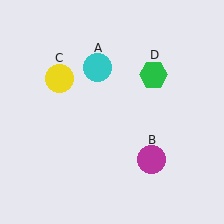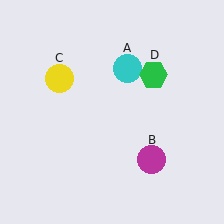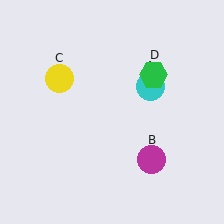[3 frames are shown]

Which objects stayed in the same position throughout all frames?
Magenta circle (object B) and yellow circle (object C) and green hexagon (object D) remained stationary.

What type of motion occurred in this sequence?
The cyan circle (object A) rotated clockwise around the center of the scene.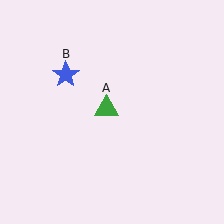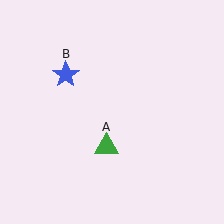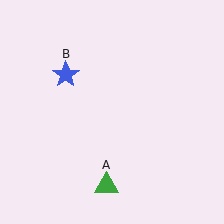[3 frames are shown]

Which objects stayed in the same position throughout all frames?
Blue star (object B) remained stationary.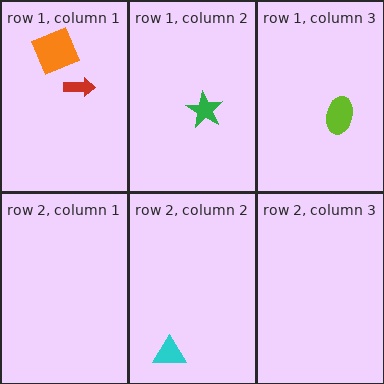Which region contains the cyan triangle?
The row 2, column 2 region.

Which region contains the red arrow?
The row 1, column 1 region.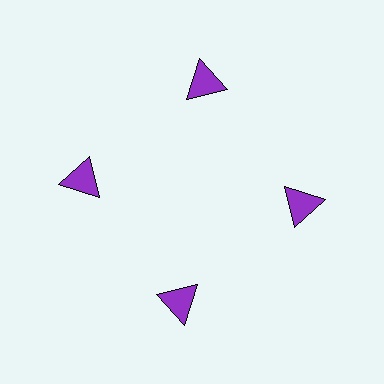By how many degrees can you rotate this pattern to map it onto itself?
The pattern maps onto itself every 90 degrees of rotation.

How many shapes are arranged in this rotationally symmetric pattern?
There are 4 shapes, arranged in 4 groups of 1.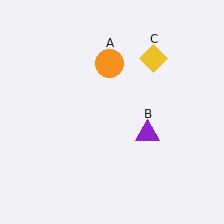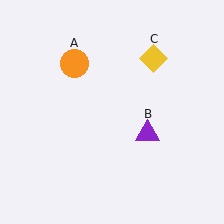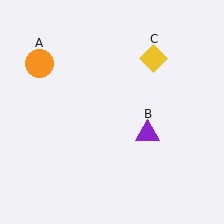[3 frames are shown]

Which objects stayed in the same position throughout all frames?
Purple triangle (object B) and yellow diamond (object C) remained stationary.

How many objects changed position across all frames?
1 object changed position: orange circle (object A).